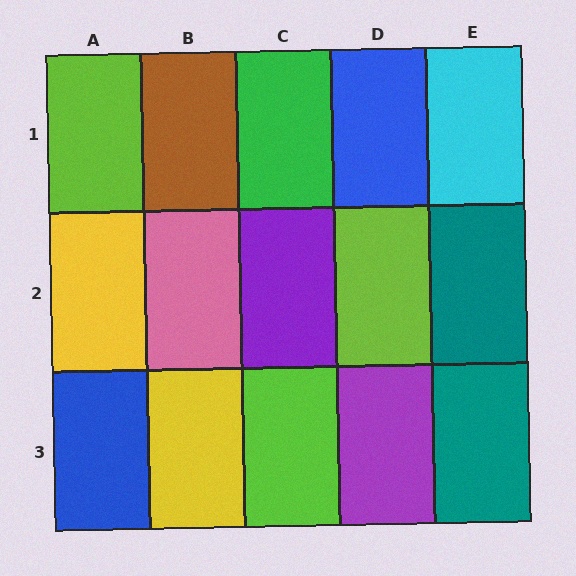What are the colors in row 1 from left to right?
Lime, brown, green, blue, cyan.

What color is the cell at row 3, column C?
Lime.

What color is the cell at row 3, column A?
Blue.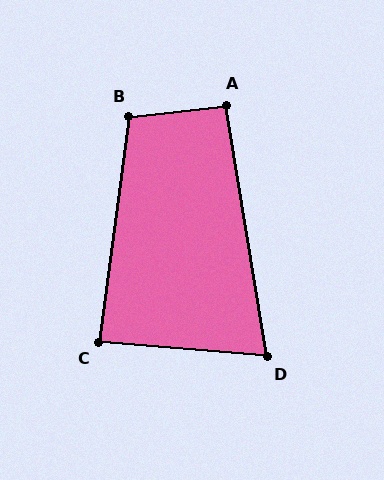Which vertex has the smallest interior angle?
D, at approximately 76 degrees.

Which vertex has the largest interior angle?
B, at approximately 104 degrees.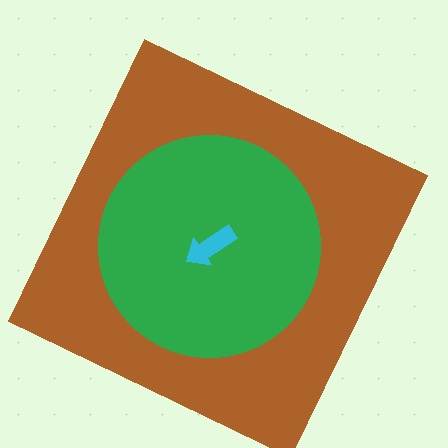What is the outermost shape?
The brown square.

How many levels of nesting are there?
3.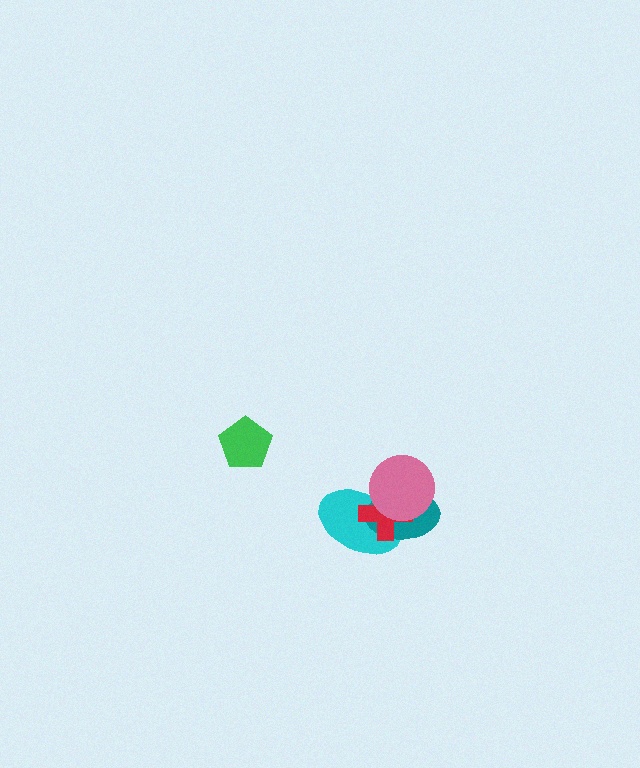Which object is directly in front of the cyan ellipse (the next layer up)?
The teal ellipse is directly in front of the cyan ellipse.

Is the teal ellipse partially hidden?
Yes, it is partially covered by another shape.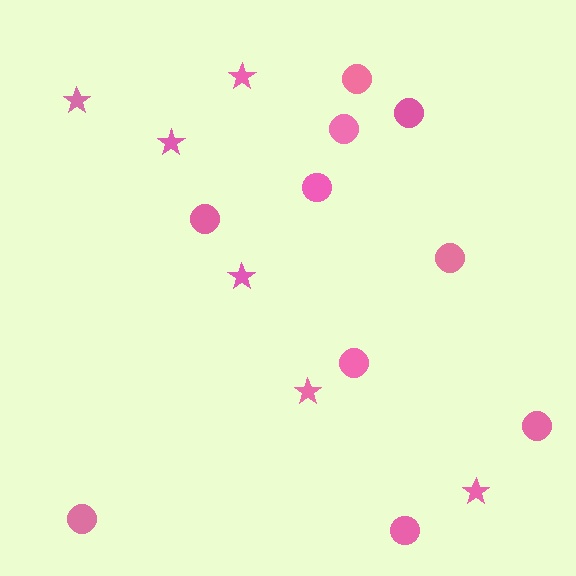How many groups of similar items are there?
There are 2 groups: one group of stars (6) and one group of circles (10).